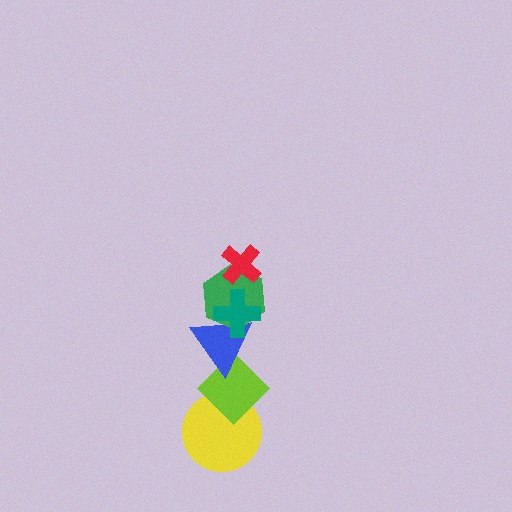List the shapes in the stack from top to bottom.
From top to bottom: the red cross, the teal cross, the green hexagon, the blue triangle, the lime diamond, the yellow circle.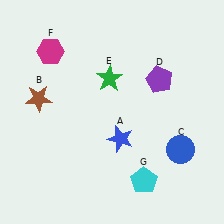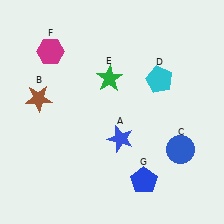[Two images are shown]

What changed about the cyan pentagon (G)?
In Image 1, G is cyan. In Image 2, it changed to blue.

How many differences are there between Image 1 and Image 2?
There are 2 differences between the two images.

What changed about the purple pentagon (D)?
In Image 1, D is purple. In Image 2, it changed to cyan.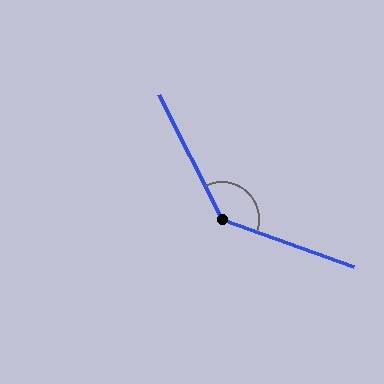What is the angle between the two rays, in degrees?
Approximately 136 degrees.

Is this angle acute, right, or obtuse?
It is obtuse.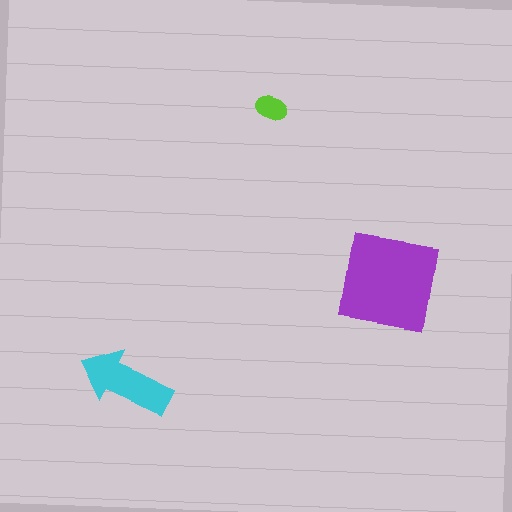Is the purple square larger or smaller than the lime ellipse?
Larger.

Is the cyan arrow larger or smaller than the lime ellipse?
Larger.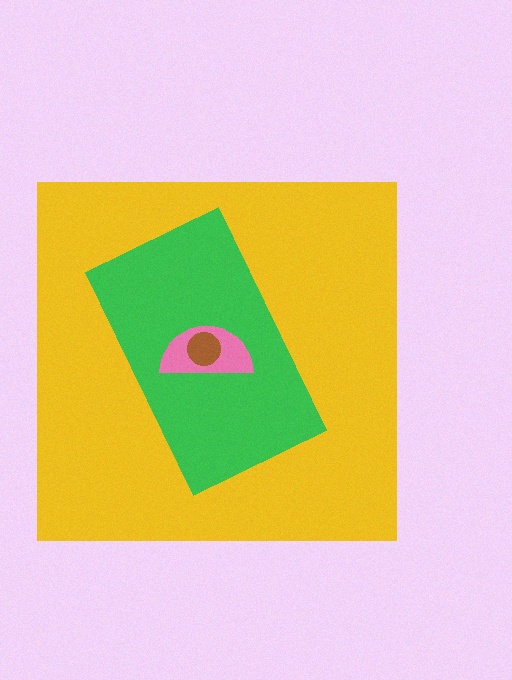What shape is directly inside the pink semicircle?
The brown circle.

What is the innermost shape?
The brown circle.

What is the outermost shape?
The yellow square.